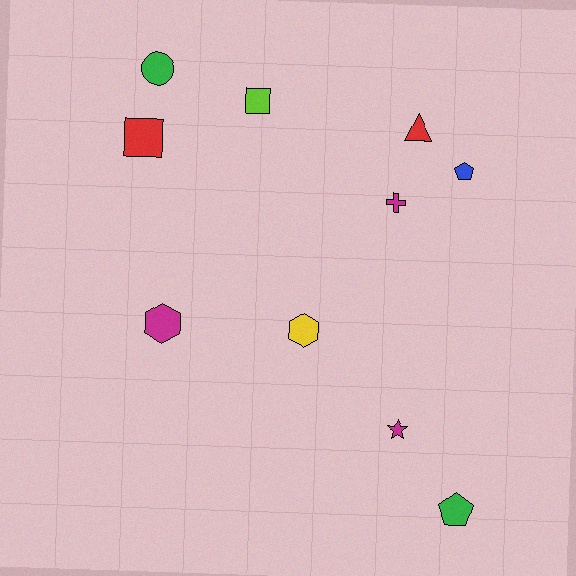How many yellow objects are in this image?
There is 1 yellow object.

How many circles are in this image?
There is 1 circle.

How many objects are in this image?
There are 10 objects.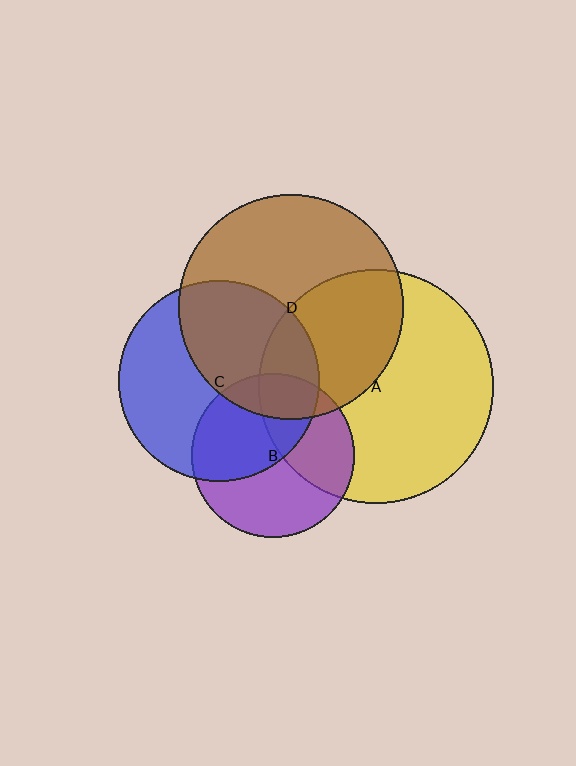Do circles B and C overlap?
Yes.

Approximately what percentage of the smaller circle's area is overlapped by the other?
Approximately 45%.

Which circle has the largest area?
Circle A (yellow).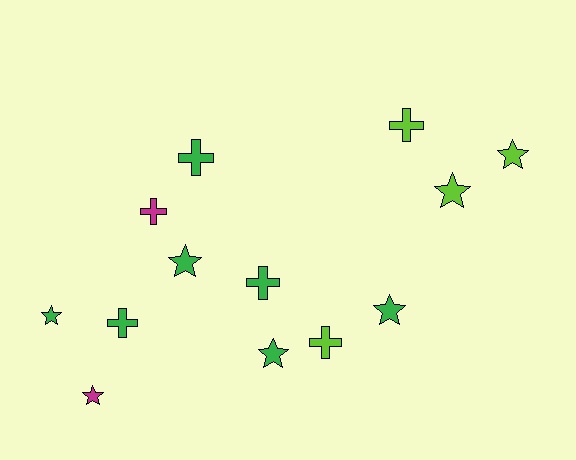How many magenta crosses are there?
There is 1 magenta cross.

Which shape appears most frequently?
Star, with 7 objects.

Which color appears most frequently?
Green, with 7 objects.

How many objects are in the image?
There are 13 objects.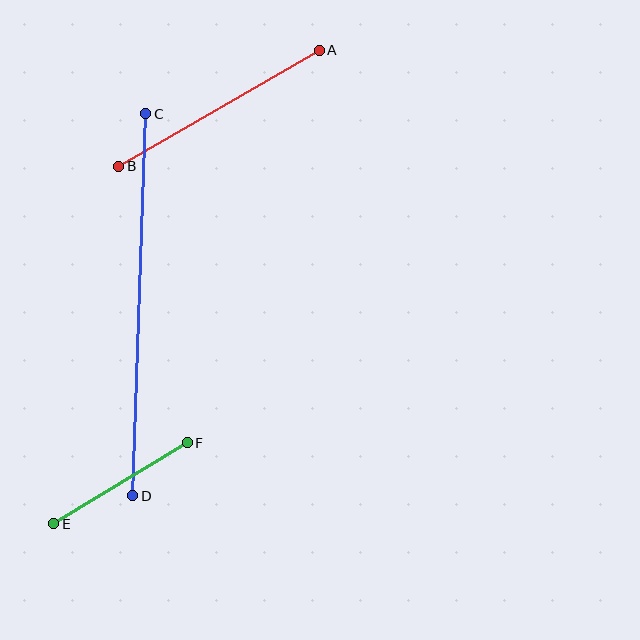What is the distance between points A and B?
The distance is approximately 232 pixels.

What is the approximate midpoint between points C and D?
The midpoint is at approximately (139, 305) pixels.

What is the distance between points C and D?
The distance is approximately 382 pixels.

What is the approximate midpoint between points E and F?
The midpoint is at approximately (121, 483) pixels.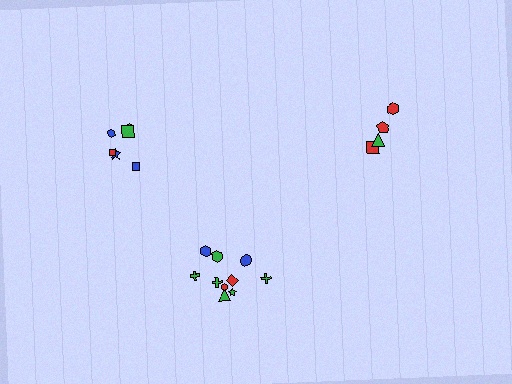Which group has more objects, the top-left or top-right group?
The top-left group.